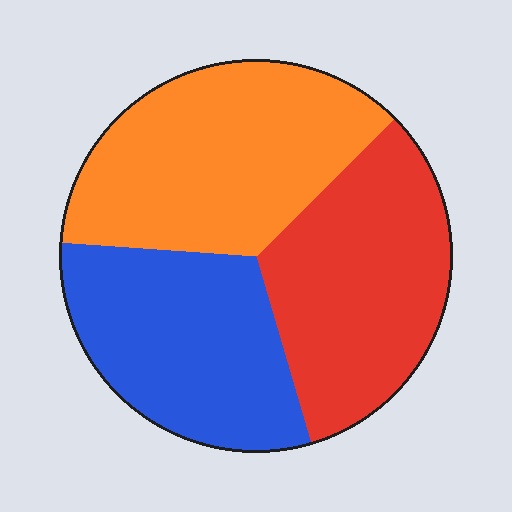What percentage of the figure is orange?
Orange covers 37% of the figure.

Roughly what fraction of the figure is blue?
Blue covers 31% of the figure.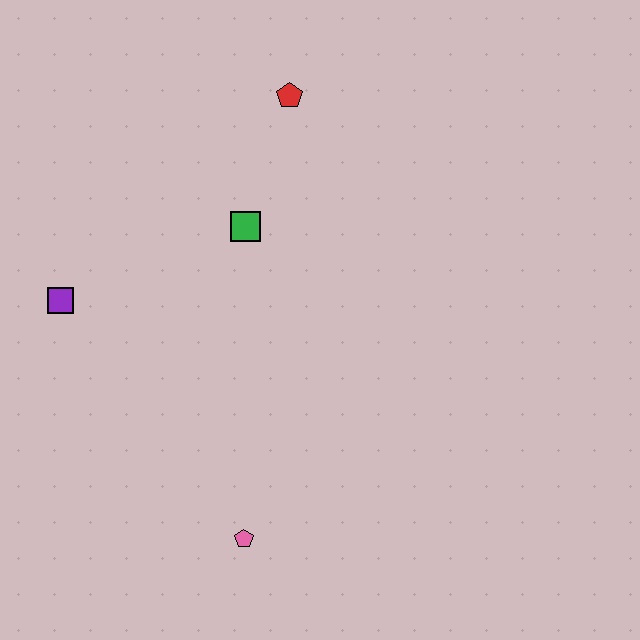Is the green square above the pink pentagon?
Yes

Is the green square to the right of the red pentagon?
No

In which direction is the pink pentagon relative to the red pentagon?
The pink pentagon is below the red pentagon.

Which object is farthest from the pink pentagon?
The red pentagon is farthest from the pink pentagon.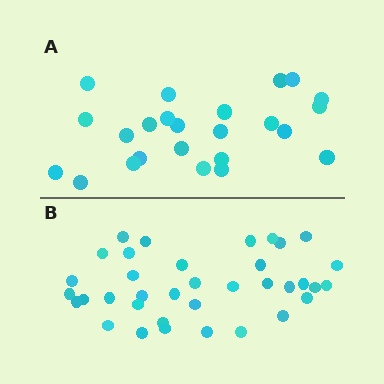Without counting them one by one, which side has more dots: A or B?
Region B (the bottom region) has more dots.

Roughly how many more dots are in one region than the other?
Region B has roughly 12 or so more dots than region A.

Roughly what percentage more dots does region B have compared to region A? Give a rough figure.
About 50% more.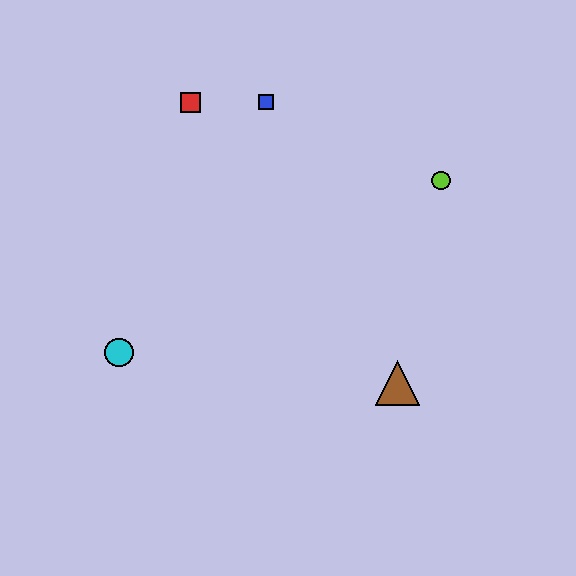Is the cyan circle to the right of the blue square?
No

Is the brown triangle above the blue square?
No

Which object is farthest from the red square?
The brown triangle is farthest from the red square.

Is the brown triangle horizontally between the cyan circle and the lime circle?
Yes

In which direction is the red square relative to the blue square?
The red square is to the left of the blue square.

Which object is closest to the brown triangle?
The lime circle is closest to the brown triangle.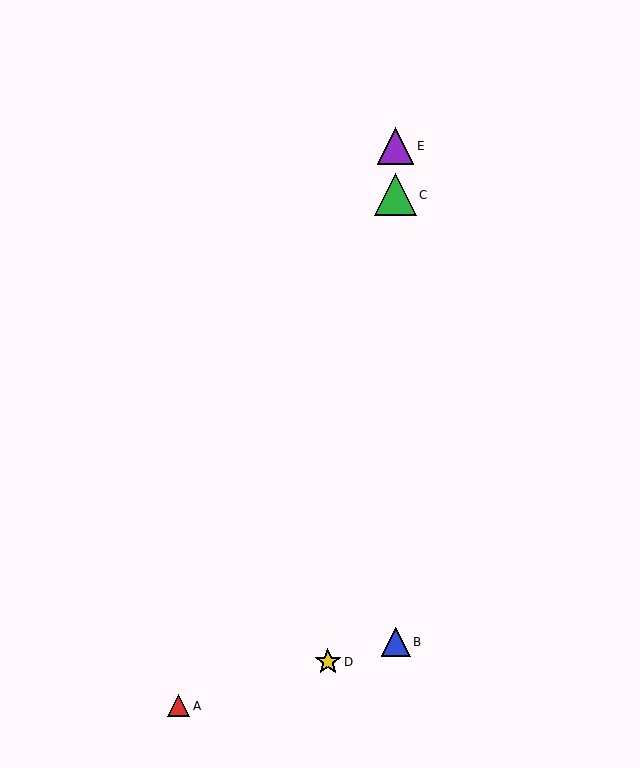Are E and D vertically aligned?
No, E is at x≈396 and D is at x≈328.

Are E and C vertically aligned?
Yes, both are at x≈396.